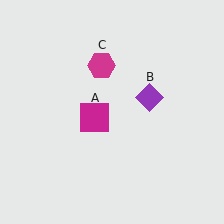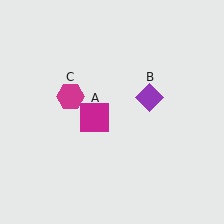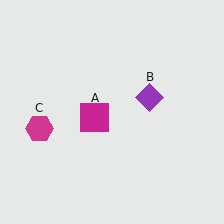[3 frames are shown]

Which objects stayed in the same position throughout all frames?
Magenta square (object A) and purple diamond (object B) remained stationary.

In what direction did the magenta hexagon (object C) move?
The magenta hexagon (object C) moved down and to the left.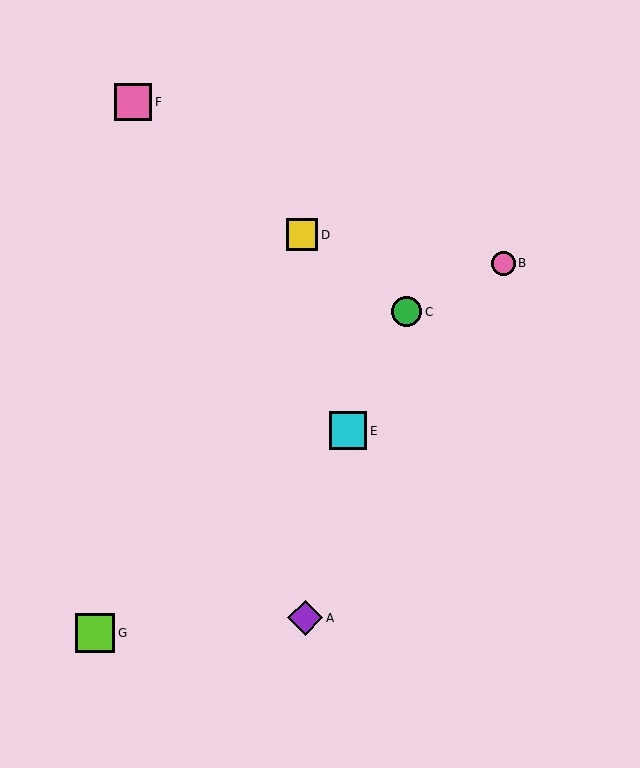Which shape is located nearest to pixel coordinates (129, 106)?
The pink square (labeled F) at (133, 102) is nearest to that location.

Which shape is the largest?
The lime square (labeled G) is the largest.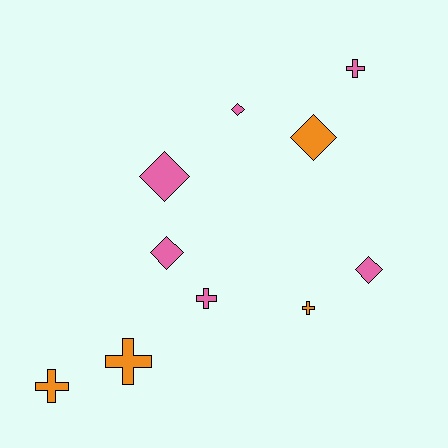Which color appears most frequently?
Pink, with 6 objects.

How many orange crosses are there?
There are 3 orange crosses.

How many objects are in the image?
There are 10 objects.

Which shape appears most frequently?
Diamond, with 5 objects.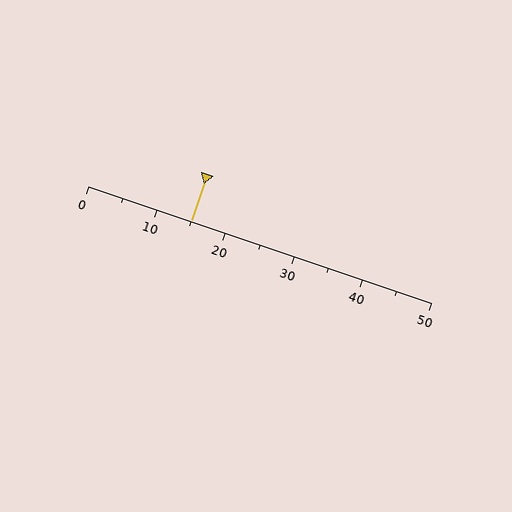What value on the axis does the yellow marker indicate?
The marker indicates approximately 15.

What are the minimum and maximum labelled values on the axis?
The axis runs from 0 to 50.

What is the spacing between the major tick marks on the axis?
The major ticks are spaced 10 apart.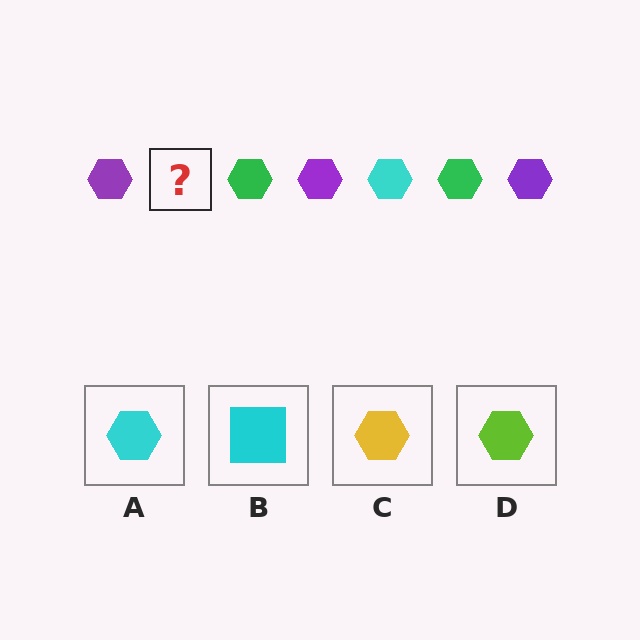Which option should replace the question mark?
Option A.